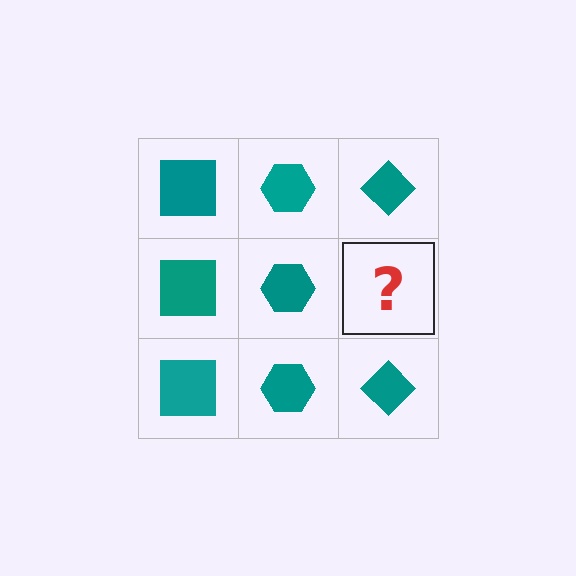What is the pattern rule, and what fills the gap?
The rule is that each column has a consistent shape. The gap should be filled with a teal diamond.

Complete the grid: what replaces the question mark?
The question mark should be replaced with a teal diamond.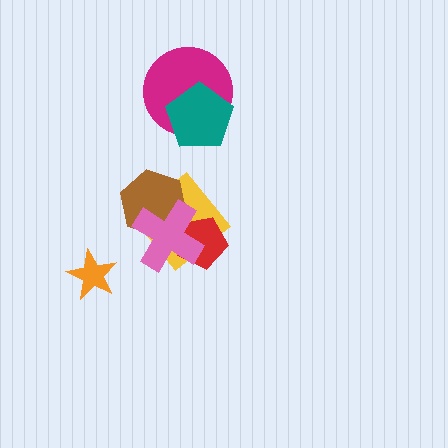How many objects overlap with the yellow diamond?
3 objects overlap with the yellow diamond.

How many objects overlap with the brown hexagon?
2 objects overlap with the brown hexagon.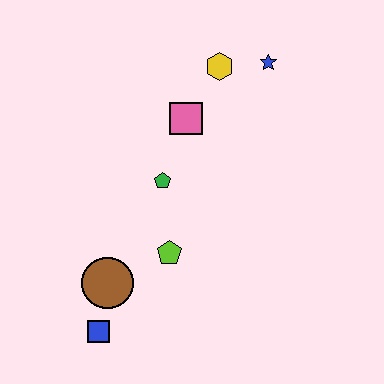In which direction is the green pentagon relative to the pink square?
The green pentagon is below the pink square.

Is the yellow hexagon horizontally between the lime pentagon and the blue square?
No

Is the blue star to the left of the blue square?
No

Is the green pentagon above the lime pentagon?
Yes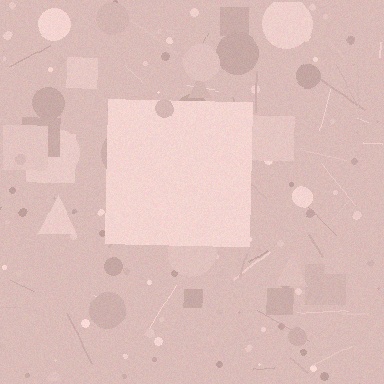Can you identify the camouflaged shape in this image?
The camouflaged shape is a square.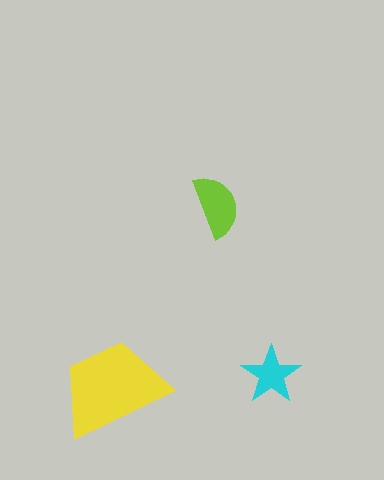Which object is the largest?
The yellow trapezoid.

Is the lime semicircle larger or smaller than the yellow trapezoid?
Smaller.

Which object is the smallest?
The cyan star.